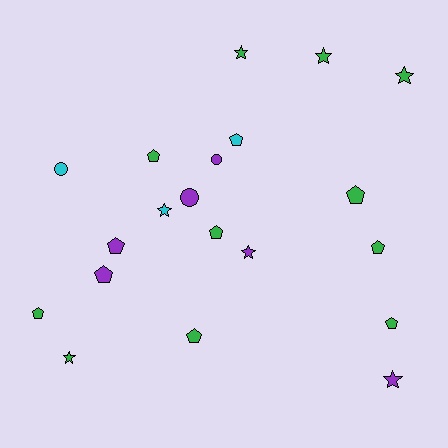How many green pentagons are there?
There are 7 green pentagons.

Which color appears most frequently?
Green, with 11 objects.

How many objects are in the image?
There are 20 objects.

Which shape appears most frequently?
Pentagon, with 10 objects.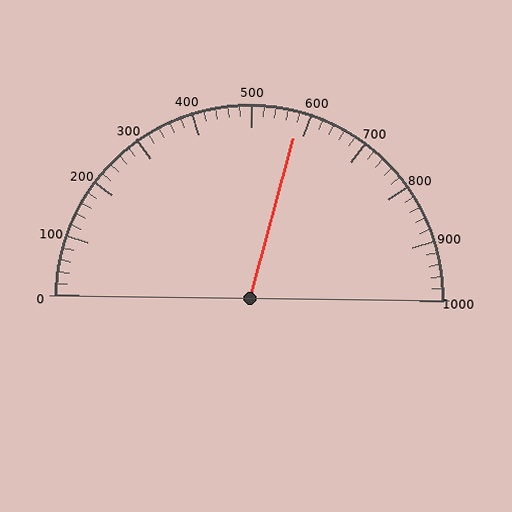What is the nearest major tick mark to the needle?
The nearest major tick mark is 600.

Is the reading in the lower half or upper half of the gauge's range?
The reading is in the upper half of the range (0 to 1000).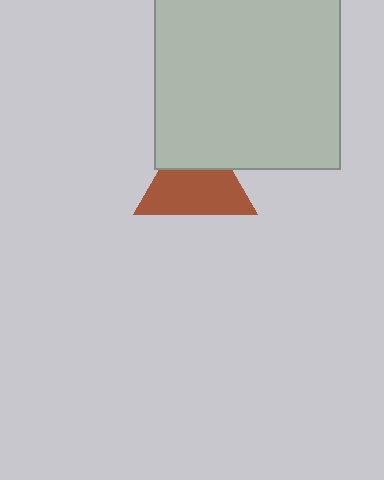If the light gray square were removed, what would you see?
You would see the complete brown triangle.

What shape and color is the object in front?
The object in front is a light gray square.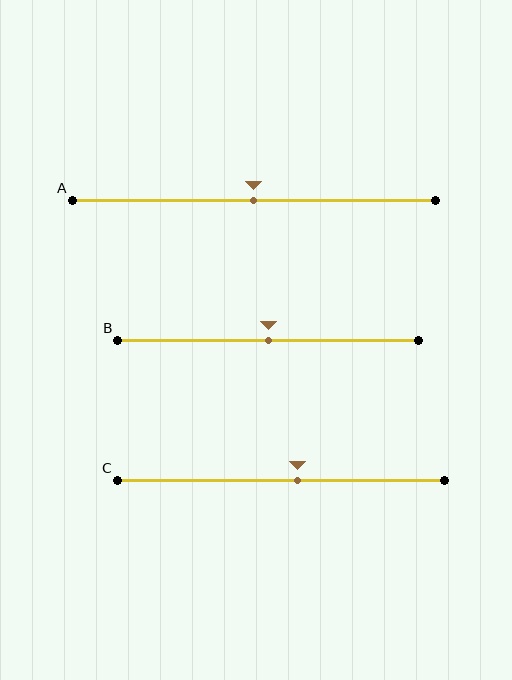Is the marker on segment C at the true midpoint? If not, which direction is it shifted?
No, the marker on segment C is shifted to the right by about 5% of the segment length.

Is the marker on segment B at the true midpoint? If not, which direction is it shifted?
Yes, the marker on segment B is at the true midpoint.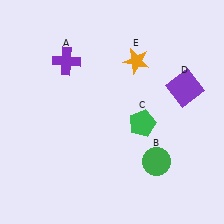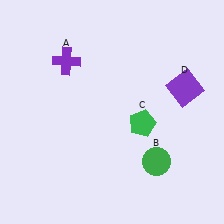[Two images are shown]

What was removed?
The orange star (E) was removed in Image 2.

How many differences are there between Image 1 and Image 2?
There is 1 difference between the two images.